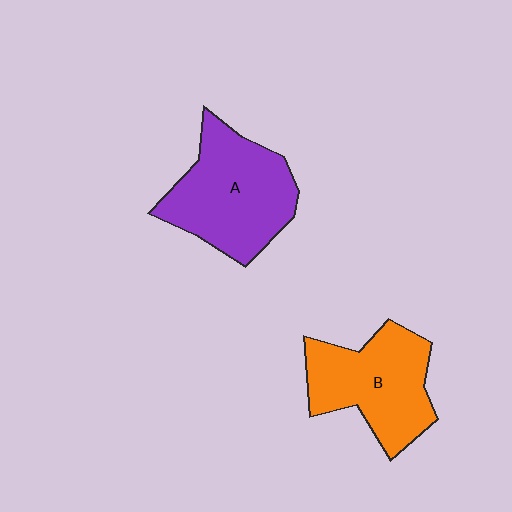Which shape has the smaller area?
Shape B (orange).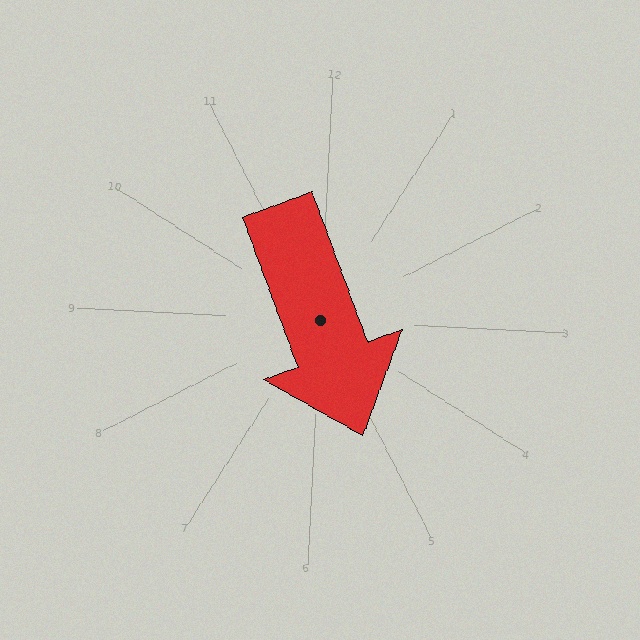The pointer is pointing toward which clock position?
Roughly 5 o'clock.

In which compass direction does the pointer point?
Southeast.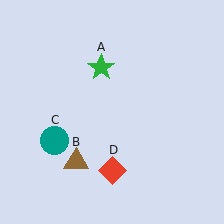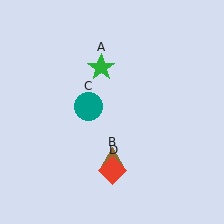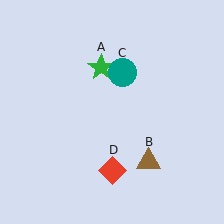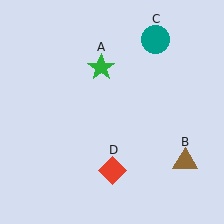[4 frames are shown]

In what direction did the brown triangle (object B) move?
The brown triangle (object B) moved right.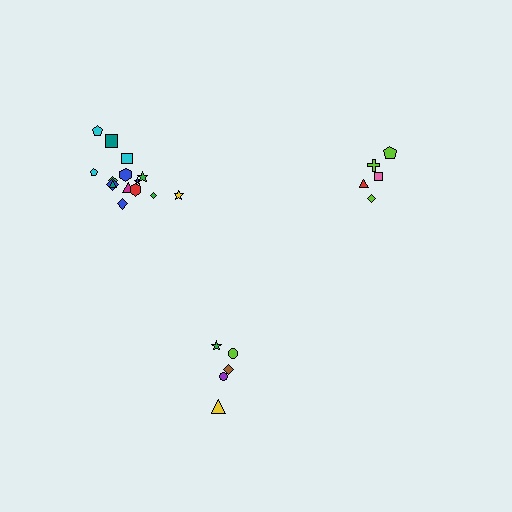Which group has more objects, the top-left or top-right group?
The top-left group.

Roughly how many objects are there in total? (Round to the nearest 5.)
Roughly 25 objects in total.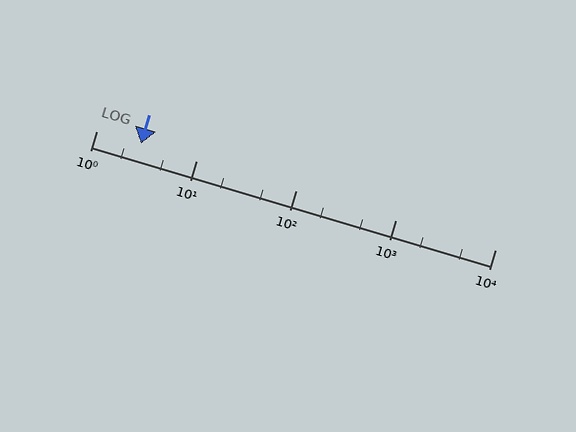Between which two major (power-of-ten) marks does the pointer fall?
The pointer is between 1 and 10.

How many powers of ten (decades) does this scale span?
The scale spans 4 decades, from 1 to 10000.